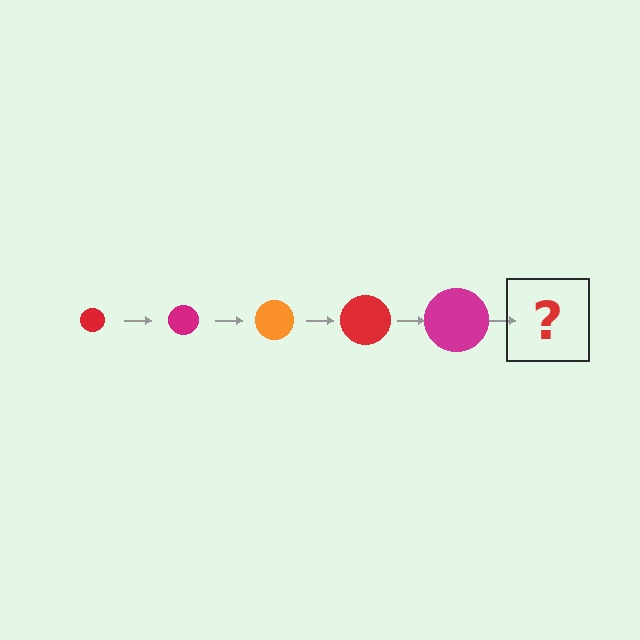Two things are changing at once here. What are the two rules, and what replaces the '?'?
The two rules are that the circle grows larger each step and the color cycles through red, magenta, and orange. The '?' should be an orange circle, larger than the previous one.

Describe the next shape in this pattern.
It should be an orange circle, larger than the previous one.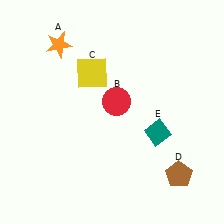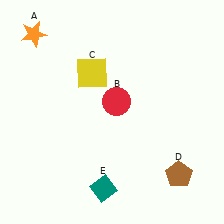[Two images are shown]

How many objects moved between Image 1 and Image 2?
2 objects moved between the two images.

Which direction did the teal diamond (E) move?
The teal diamond (E) moved down.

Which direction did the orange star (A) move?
The orange star (A) moved left.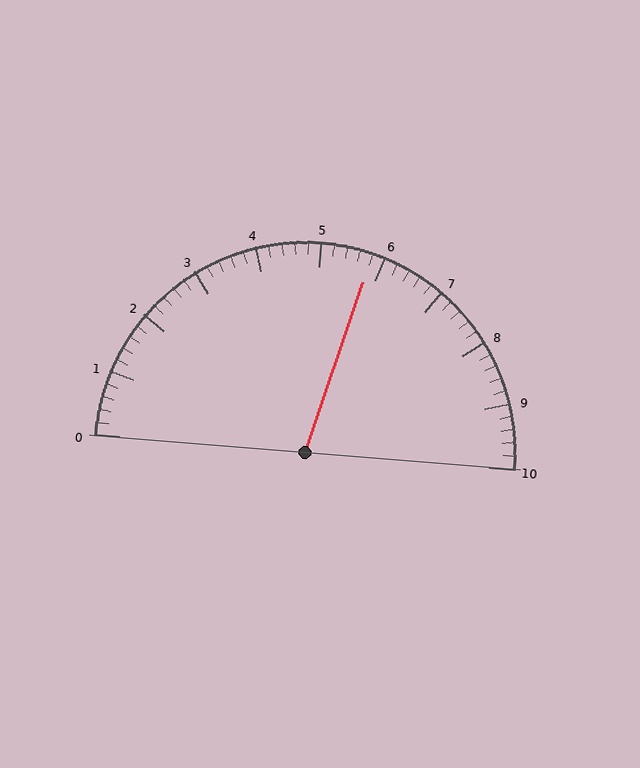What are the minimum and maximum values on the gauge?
The gauge ranges from 0 to 10.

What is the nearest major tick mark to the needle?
The nearest major tick mark is 6.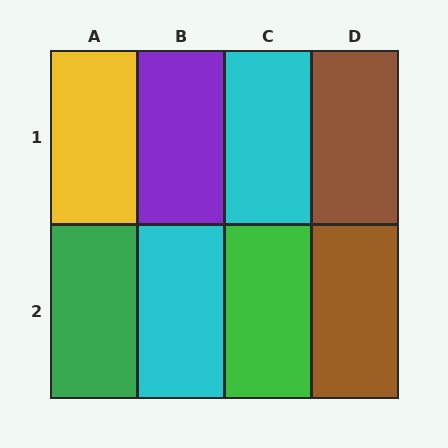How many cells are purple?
1 cell is purple.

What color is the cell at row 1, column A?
Yellow.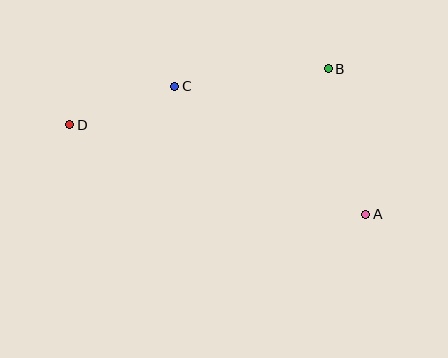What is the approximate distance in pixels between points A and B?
The distance between A and B is approximately 150 pixels.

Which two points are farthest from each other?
Points A and D are farthest from each other.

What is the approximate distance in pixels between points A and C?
The distance between A and C is approximately 230 pixels.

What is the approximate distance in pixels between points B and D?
The distance between B and D is approximately 265 pixels.